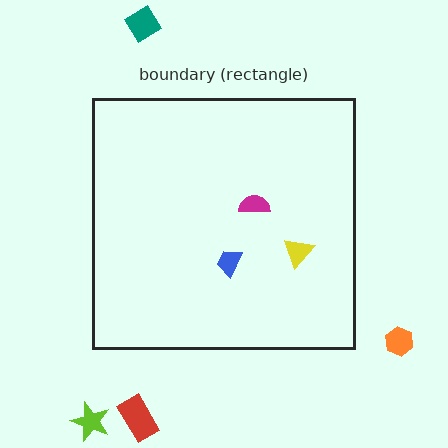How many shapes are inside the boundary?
3 inside, 4 outside.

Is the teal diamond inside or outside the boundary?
Outside.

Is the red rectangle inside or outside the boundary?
Outside.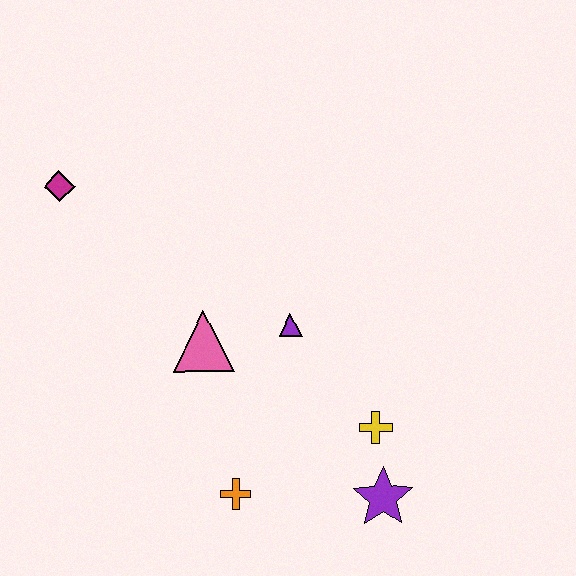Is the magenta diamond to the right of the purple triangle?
No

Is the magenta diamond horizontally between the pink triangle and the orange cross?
No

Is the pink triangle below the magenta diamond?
Yes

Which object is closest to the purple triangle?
The pink triangle is closest to the purple triangle.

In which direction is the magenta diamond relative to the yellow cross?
The magenta diamond is to the left of the yellow cross.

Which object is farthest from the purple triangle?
The magenta diamond is farthest from the purple triangle.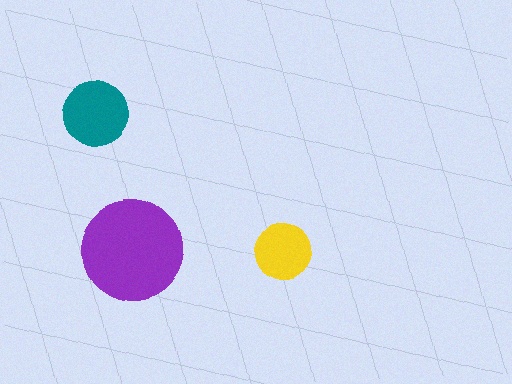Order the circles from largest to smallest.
the purple one, the teal one, the yellow one.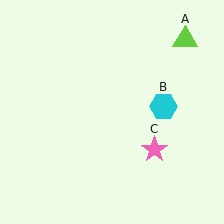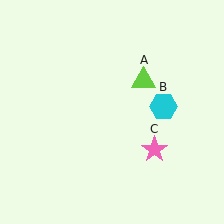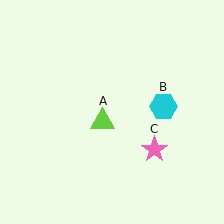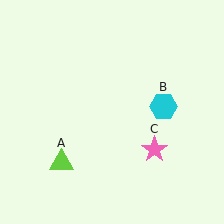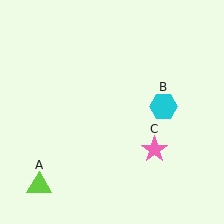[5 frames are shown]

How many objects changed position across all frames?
1 object changed position: lime triangle (object A).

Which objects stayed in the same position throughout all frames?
Cyan hexagon (object B) and pink star (object C) remained stationary.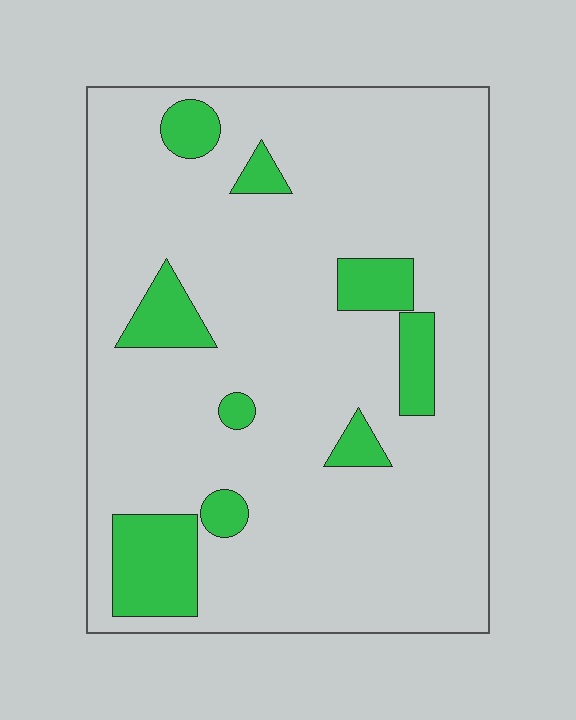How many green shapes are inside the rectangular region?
9.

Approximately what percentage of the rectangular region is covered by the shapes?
Approximately 15%.